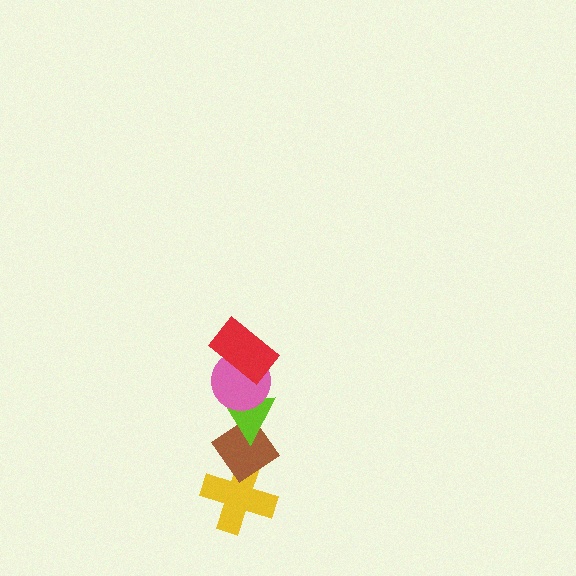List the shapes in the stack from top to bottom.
From top to bottom: the red rectangle, the pink circle, the lime triangle, the brown diamond, the yellow cross.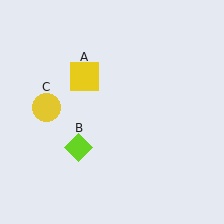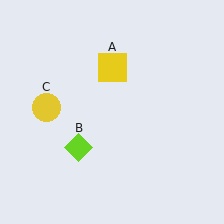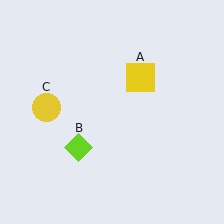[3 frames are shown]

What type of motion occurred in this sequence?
The yellow square (object A) rotated clockwise around the center of the scene.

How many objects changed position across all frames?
1 object changed position: yellow square (object A).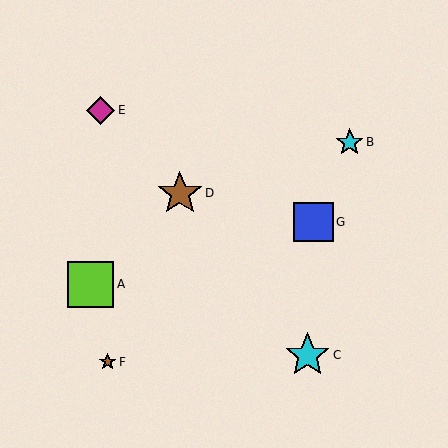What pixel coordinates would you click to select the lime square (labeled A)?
Click at (91, 284) to select the lime square A.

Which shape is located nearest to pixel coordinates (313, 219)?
The blue square (labeled G) at (313, 222) is nearest to that location.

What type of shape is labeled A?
Shape A is a lime square.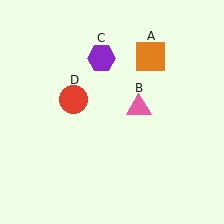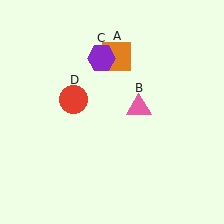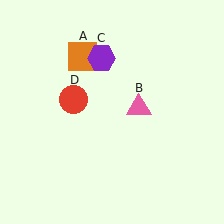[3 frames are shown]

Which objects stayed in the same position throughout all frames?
Pink triangle (object B) and purple hexagon (object C) and red circle (object D) remained stationary.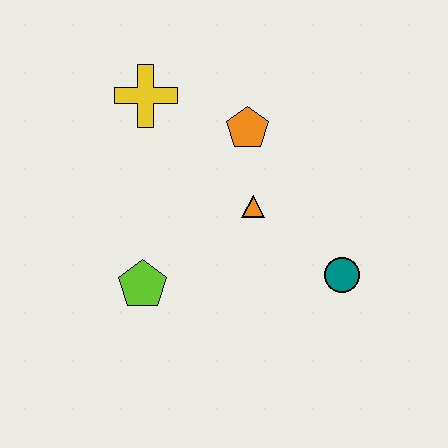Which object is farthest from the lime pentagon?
The teal circle is farthest from the lime pentagon.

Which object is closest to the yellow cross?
The orange pentagon is closest to the yellow cross.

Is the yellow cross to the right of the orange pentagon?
No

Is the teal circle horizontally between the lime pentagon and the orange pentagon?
No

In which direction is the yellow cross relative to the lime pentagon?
The yellow cross is above the lime pentagon.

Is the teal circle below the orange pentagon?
Yes